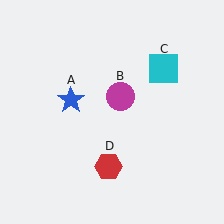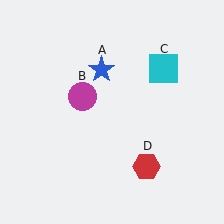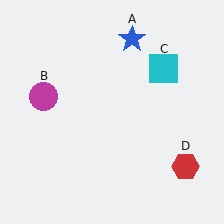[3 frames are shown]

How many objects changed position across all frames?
3 objects changed position: blue star (object A), magenta circle (object B), red hexagon (object D).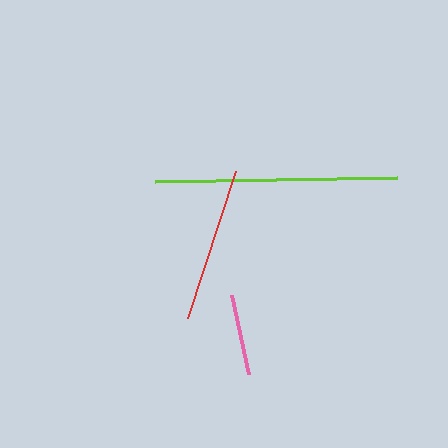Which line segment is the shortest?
The pink line is the shortest at approximately 80 pixels.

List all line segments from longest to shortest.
From longest to shortest: lime, red, pink.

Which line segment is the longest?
The lime line is the longest at approximately 242 pixels.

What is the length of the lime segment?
The lime segment is approximately 242 pixels long.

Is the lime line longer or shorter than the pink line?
The lime line is longer than the pink line.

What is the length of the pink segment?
The pink segment is approximately 80 pixels long.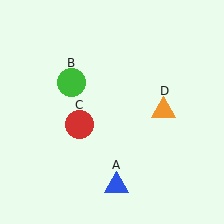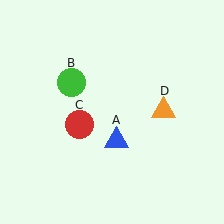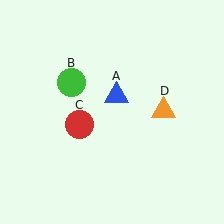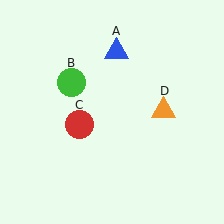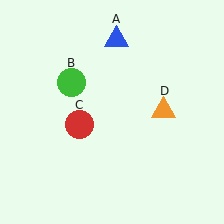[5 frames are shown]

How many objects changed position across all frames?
1 object changed position: blue triangle (object A).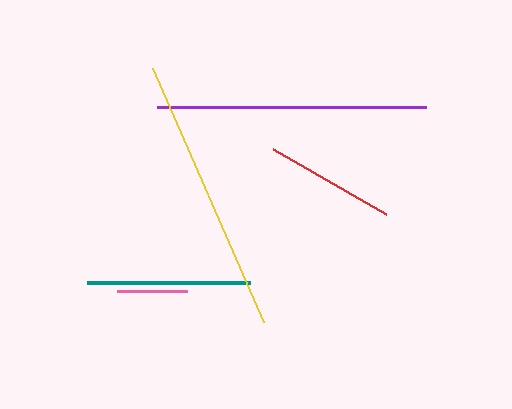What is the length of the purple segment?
The purple segment is approximately 269 pixels long.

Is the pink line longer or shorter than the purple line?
The purple line is longer than the pink line.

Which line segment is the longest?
The yellow line is the longest at approximately 277 pixels.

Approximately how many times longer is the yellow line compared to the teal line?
The yellow line is approximately 1.7 times the length of the teal line.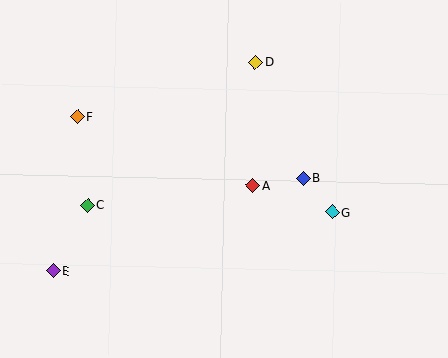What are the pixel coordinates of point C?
Point C is at (87, 205).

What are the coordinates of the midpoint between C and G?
The midpoint between C and G is at (210, 209).